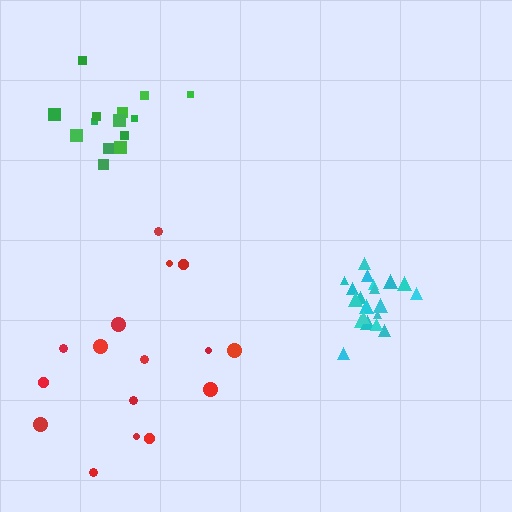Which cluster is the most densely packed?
Cyan.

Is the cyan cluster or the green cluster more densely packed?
Cyan.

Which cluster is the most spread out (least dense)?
Red.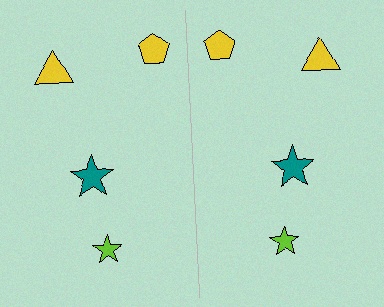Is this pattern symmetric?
Yes, this pattern has bilateral (reflection) symmetry.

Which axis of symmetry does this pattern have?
The pattern has a vertical axis of symmetry running through the center of the image.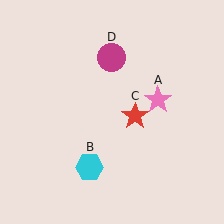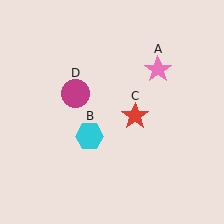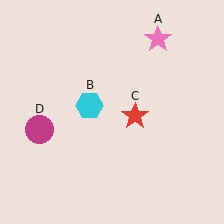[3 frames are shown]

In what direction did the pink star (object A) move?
The pink star (object A) moved up.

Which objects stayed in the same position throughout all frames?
Red star (object C) remained stationary.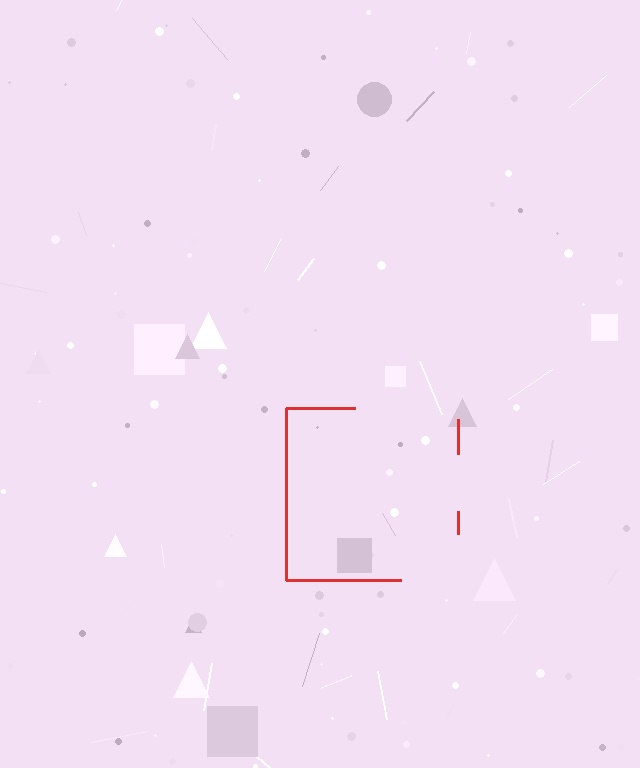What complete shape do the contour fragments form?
The contour fragments form a square.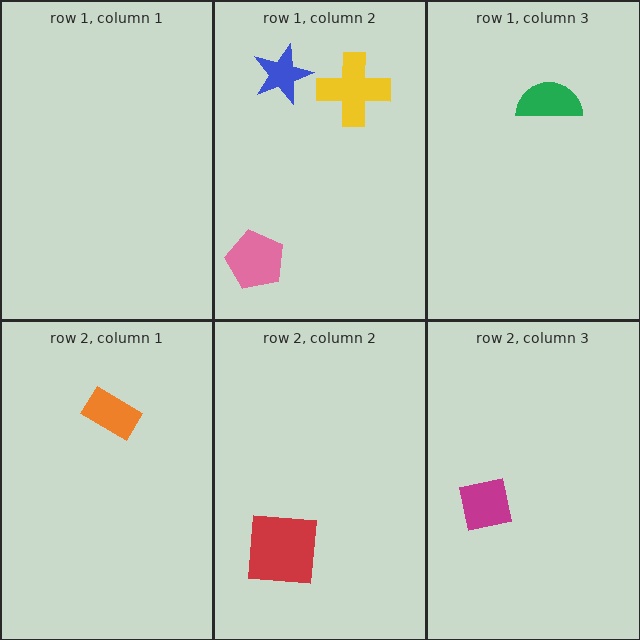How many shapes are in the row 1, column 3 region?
1.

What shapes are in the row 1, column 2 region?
The yellow cross, the pink pentagon, the blue star.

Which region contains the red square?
The row 2, column 2 region.